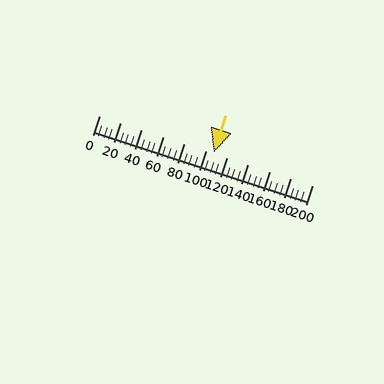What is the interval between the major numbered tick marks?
The major tick marks are spaced 20 units apart.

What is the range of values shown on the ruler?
The ruler shows values from 0 to 200.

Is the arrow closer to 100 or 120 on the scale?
The arrow is closer to 100.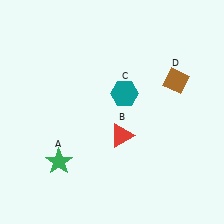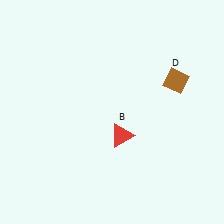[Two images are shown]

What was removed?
The green star (A), the teal hexagon (C) were removed in Image 2.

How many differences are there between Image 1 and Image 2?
There are 2 differences between the two images.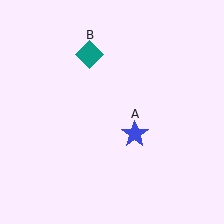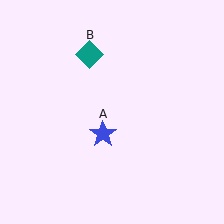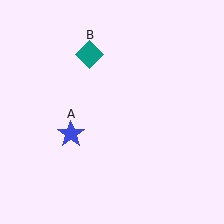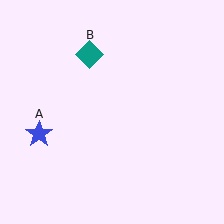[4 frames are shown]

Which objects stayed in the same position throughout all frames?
Teal diamond (object B) remained stationary.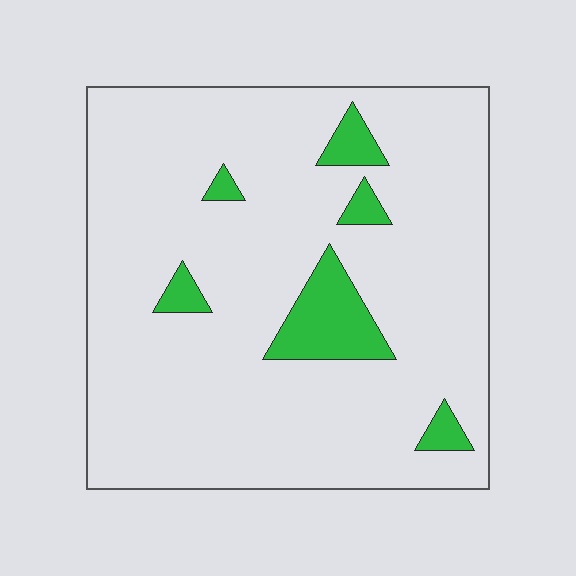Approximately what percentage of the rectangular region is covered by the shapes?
Approximately 10%.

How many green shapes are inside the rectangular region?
6.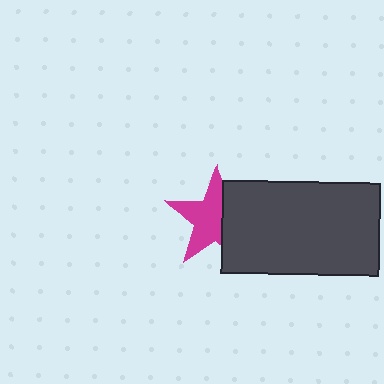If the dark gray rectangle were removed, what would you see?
You would see the complete magenta star.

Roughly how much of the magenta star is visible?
About half of it is visible (roughly 60%).